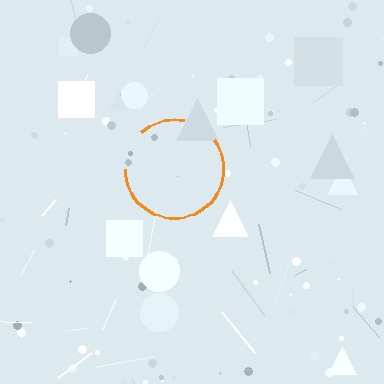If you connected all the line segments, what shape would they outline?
They would outline a circle.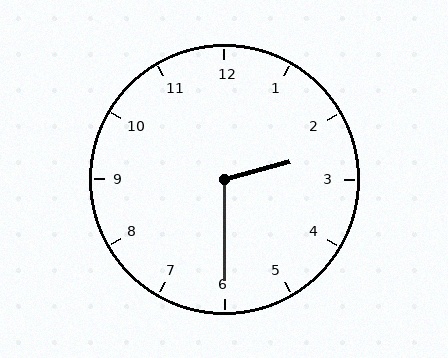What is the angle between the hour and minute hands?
Approximately 105 degrees.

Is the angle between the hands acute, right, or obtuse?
It is obtuse.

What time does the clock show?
2:30.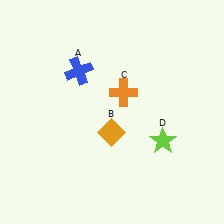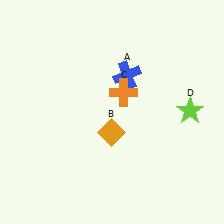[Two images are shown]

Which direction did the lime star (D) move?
The lime star (D) moved up.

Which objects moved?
The objects that moved are: the blue cross (A), the lime star (D).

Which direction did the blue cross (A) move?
The blue cross (A) moved right.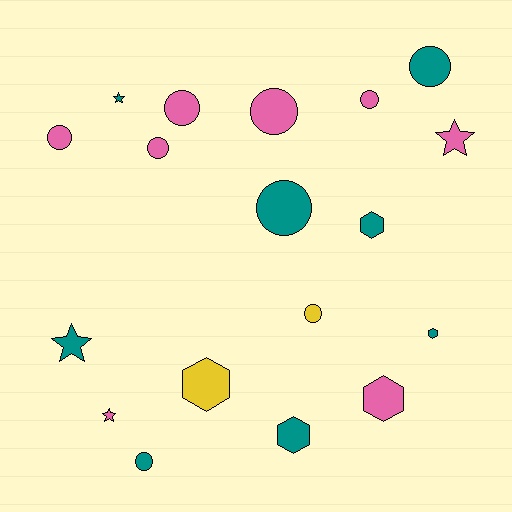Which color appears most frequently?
Teal, with 8 objects.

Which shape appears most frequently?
Circle, with 9 objects.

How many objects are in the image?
There are 18 objects.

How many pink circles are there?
There are 5 pink circles.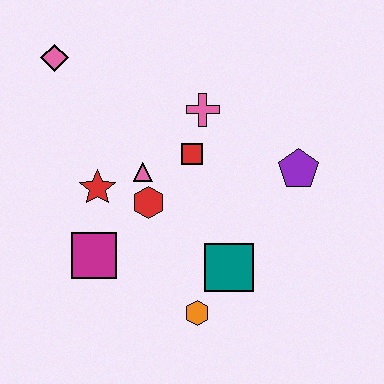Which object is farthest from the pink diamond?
The orange hexagon is farthest from the pink diamond.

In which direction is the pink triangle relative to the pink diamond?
The pink triangle is below the pink diamond.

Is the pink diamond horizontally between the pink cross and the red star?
No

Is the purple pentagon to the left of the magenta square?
No